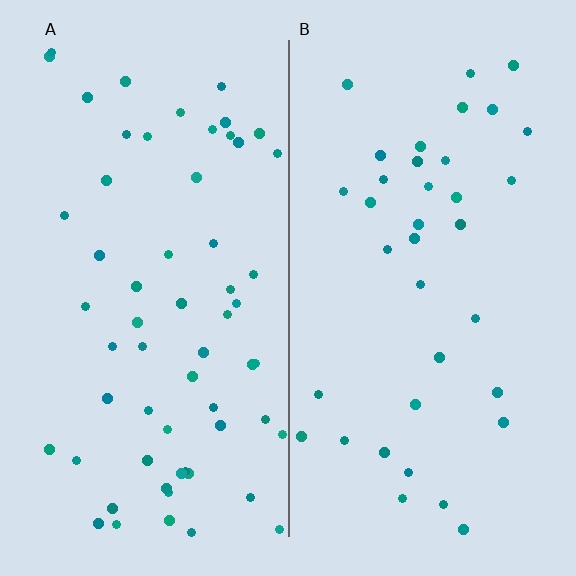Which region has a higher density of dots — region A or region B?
A (the left).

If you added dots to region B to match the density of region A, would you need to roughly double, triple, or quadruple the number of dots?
Approximately double.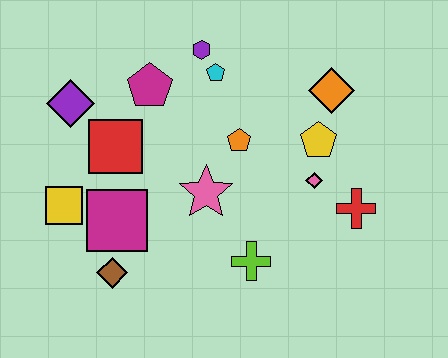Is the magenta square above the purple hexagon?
No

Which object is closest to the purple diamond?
The red square is closest to the purple diamond.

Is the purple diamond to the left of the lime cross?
Yes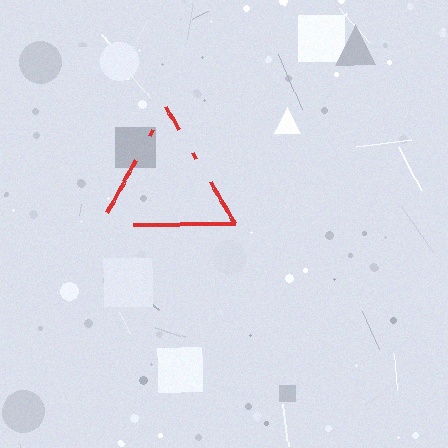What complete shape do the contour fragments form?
The contour fragments form a triangle.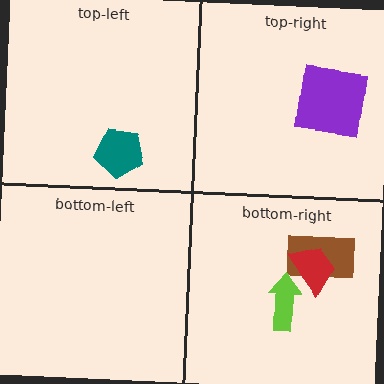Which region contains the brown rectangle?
The bottom-right region.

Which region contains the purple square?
The top-right region.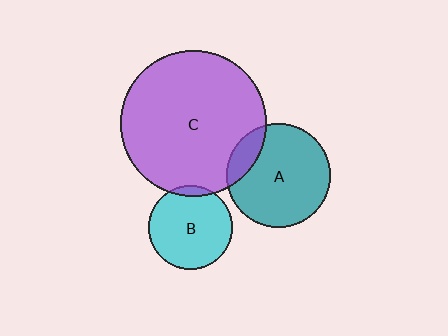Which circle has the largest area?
Circle C (purple).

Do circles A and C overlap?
Yes.